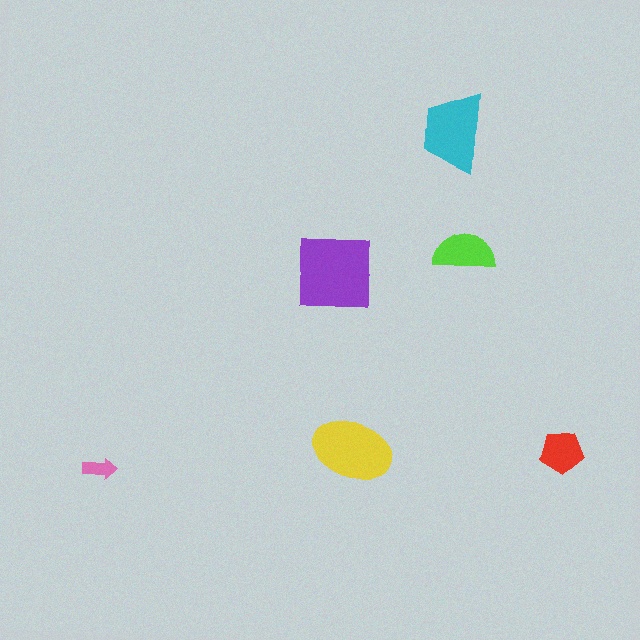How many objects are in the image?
There are 6 objects in the image.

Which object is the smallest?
The pink arrow.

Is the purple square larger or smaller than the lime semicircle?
Larger.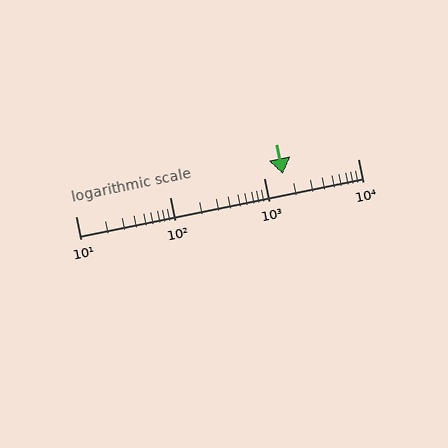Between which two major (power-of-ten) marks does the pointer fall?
The pointer is between 1000 and 10000.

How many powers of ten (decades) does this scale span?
The scale spans 3 decades, from 10 to 10000.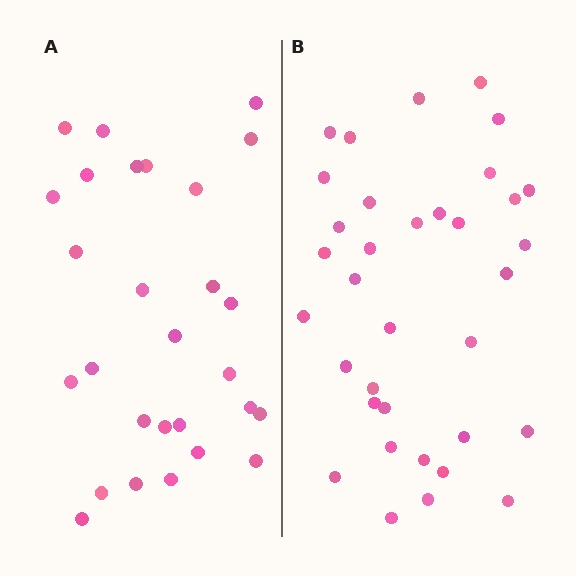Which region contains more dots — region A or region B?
Region B (the right region) has more dots.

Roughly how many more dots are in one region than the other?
Region B has roughly 8 or so more dots than region A.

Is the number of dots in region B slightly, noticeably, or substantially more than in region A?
Region B has noticeably more, but not dramatically so. The ratio is roughly 1.2 to 1.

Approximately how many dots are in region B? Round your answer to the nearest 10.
About 40 dots. (The exact count is 35, which rounds to 40.)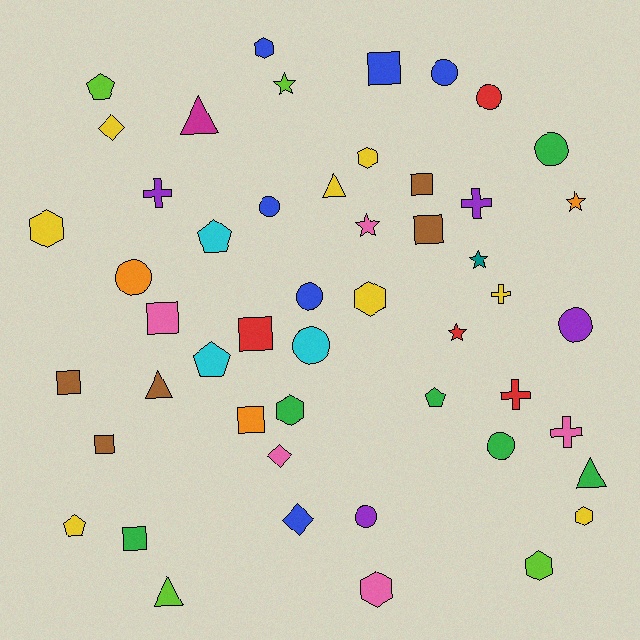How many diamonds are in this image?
There are 3 diamonds.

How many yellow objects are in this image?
There are 8 yellow objects.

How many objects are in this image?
There are 50 objects.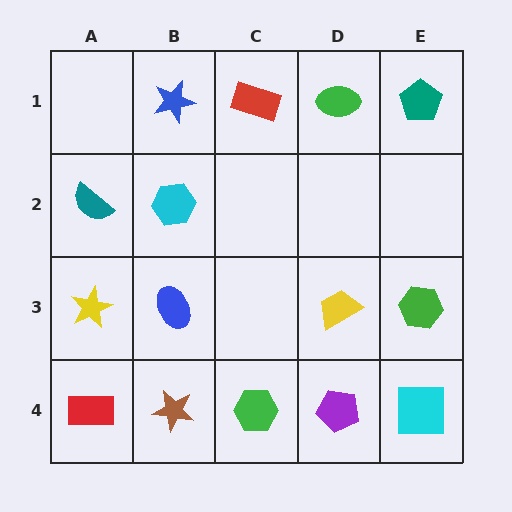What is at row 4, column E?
A cyan square.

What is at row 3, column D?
A yellow trapezoid.